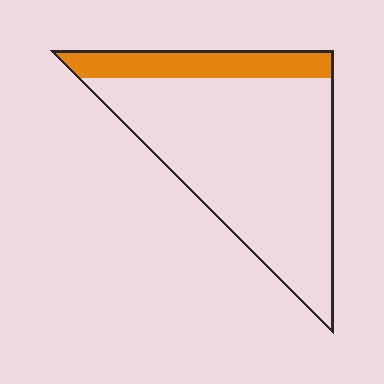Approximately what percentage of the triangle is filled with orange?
Approximately 20%.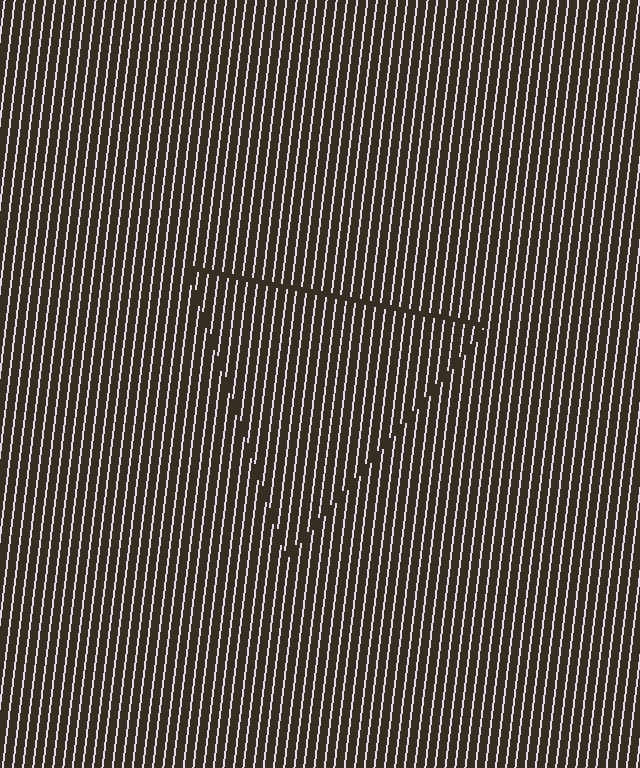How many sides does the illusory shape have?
3 sides — the line-ends trace a triangle.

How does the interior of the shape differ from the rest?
The interior of the shape contains the same grating, shifted by half a period — the contour is defined by the phase discontinuity where line-ends from the inner and outer gratings abut.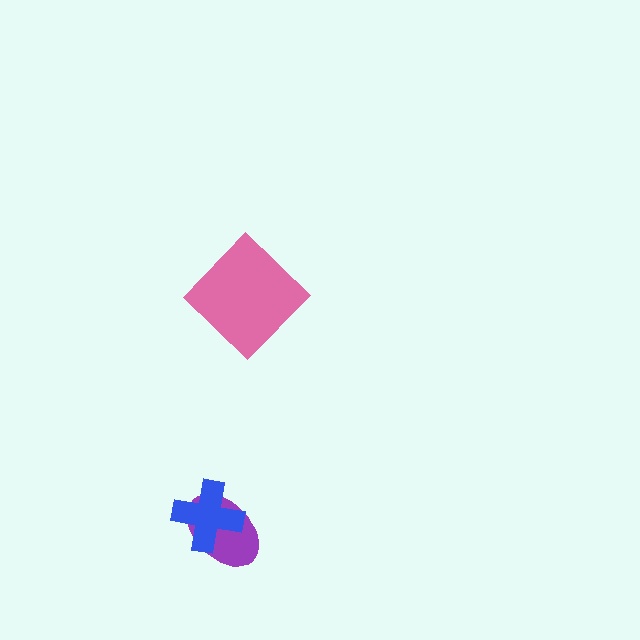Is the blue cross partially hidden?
No, no other shape covers it.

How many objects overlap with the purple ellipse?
1 object overlaps with the purple ellipse.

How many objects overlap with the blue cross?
1 object overlaps with the blue cross.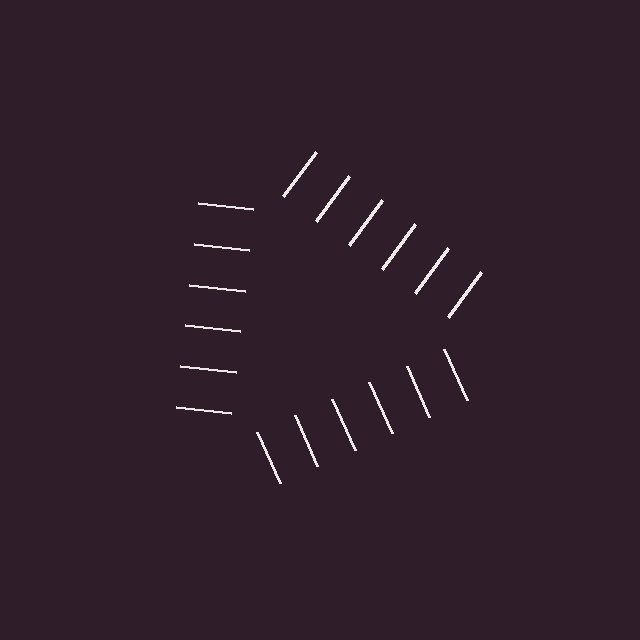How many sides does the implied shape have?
3 sides — the line-ends trace a triangle.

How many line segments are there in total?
18 — 6 along each of the 3 edges.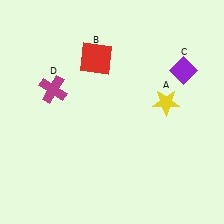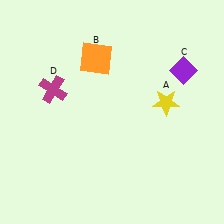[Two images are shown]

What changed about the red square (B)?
In Image 1, B is red. In Image 2, it changed to orange.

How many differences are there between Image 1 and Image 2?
There is 1 difference between the two images.